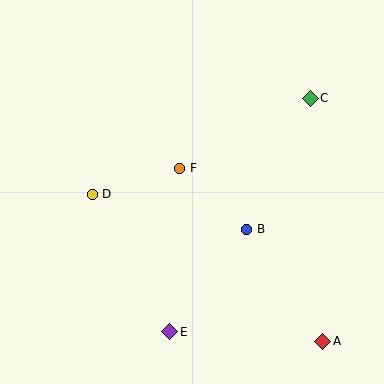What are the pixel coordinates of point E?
Point E is at (170, 332).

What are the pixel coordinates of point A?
Point A is at (323, 341).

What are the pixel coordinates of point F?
Point F is at (180, 168).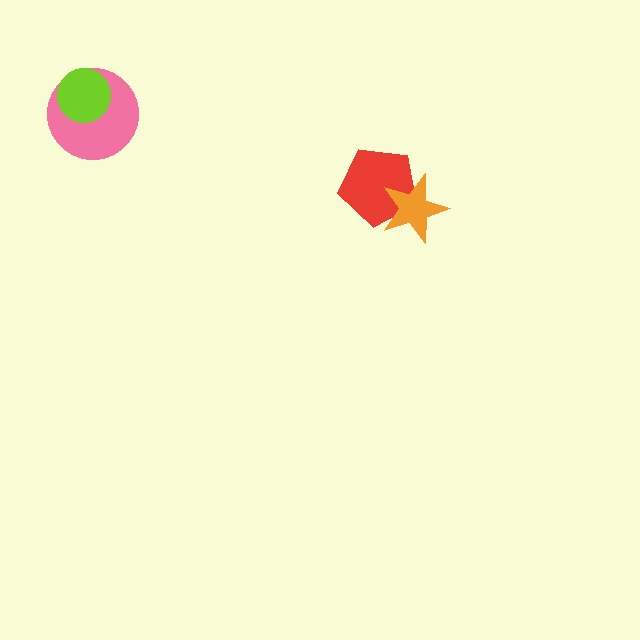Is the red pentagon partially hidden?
Yes, it is partially covered by another shape.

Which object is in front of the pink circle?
The lime circle is in front of the pink circle.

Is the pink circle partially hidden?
Yes, it is partially covered by another shape.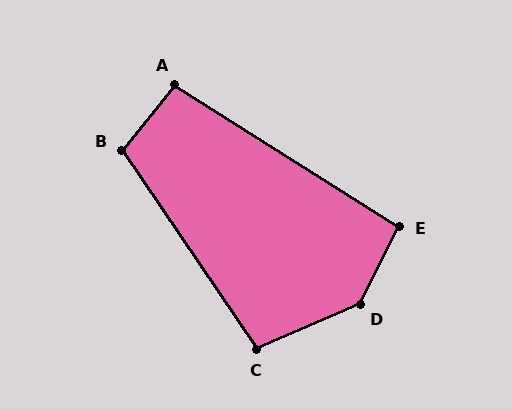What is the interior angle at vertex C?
Approximately 101 degrees (obtuse).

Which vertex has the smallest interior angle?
E, at approximately 96 degrees.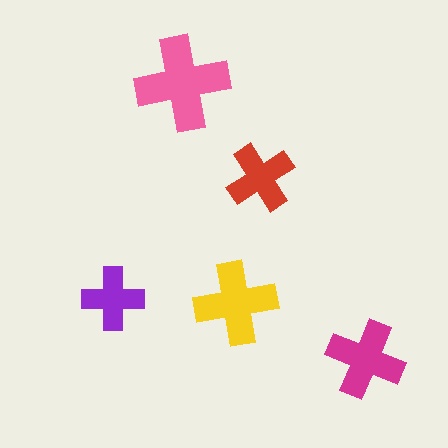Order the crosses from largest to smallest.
the pink one, the yellow one, the magenta one, the red one, the purple one.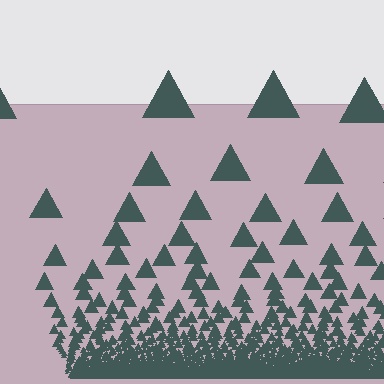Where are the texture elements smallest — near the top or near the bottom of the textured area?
Near the bottom.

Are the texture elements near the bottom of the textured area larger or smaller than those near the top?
Smaller. The gradient is inverted — elements near the bottom are smaller and denser.